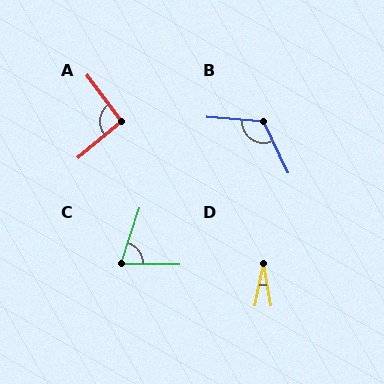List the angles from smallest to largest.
D (21°), C (72°), A (94°), B (120°).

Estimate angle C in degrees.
Approximately 72 degrees.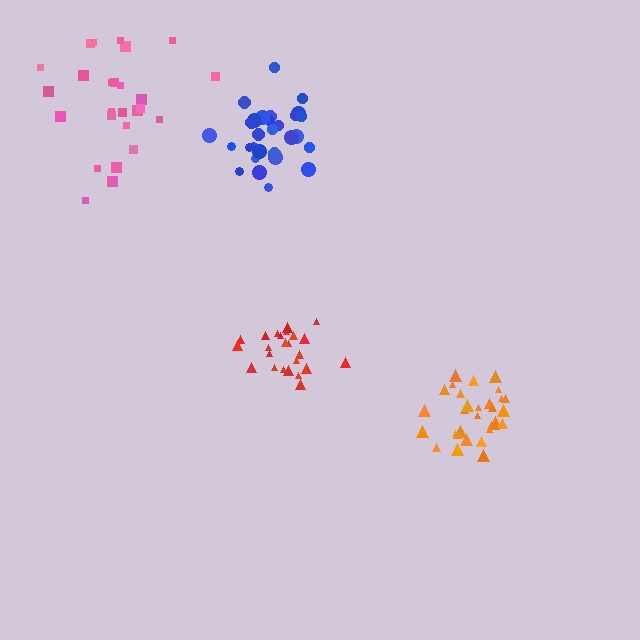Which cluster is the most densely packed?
Orange.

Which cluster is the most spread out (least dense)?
Pink.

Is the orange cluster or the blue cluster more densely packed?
Orange.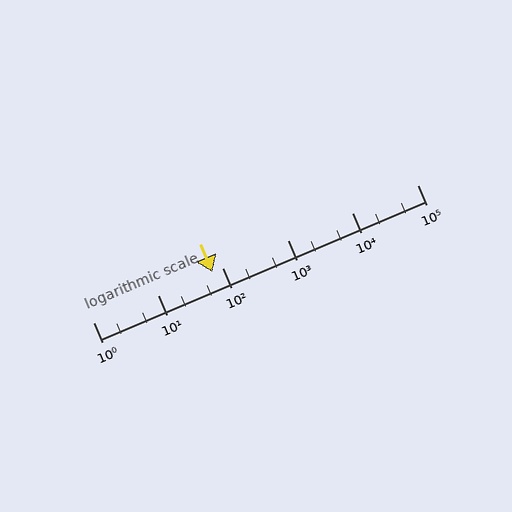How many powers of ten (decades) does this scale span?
The scale spans 5 decades, from 1 to 100000.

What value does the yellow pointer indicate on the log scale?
The pointer indicates approximately 69.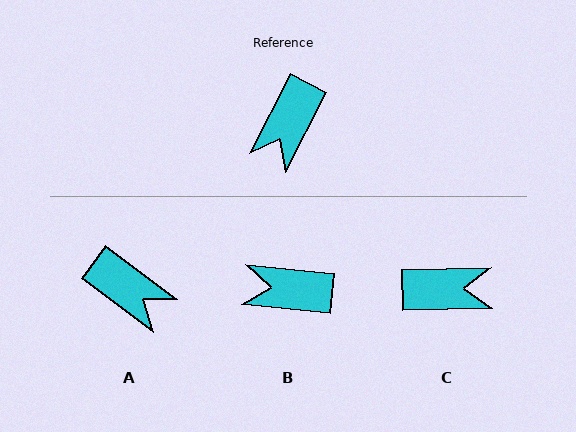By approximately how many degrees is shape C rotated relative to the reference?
Approximately 119 degrees counter-clockwise.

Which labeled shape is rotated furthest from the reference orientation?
C, about 119 degrees away.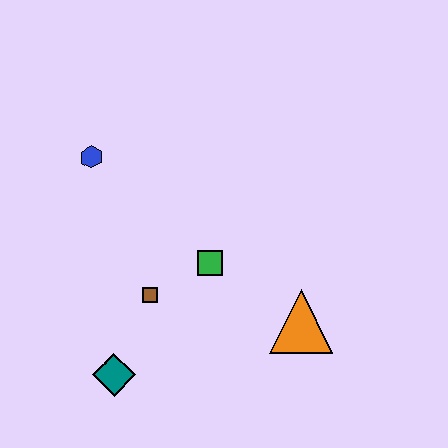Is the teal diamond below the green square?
Yes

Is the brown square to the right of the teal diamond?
Yes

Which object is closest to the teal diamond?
The brown square is closest to the teal diamond.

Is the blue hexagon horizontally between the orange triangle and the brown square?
No